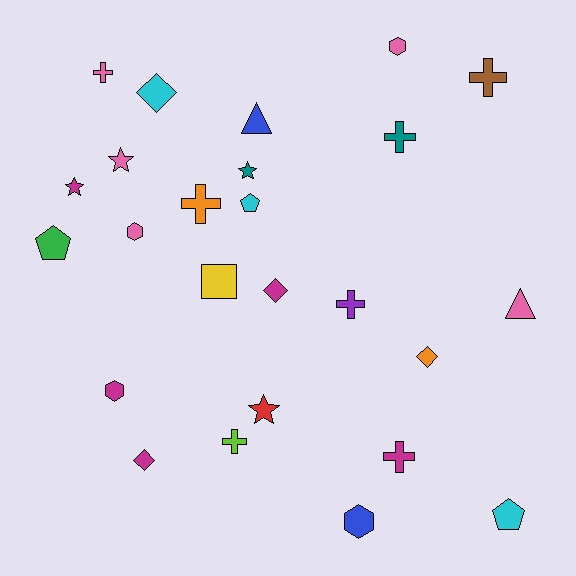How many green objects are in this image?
There is 1 green object.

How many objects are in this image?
There are 25 objects.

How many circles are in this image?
There are no circles.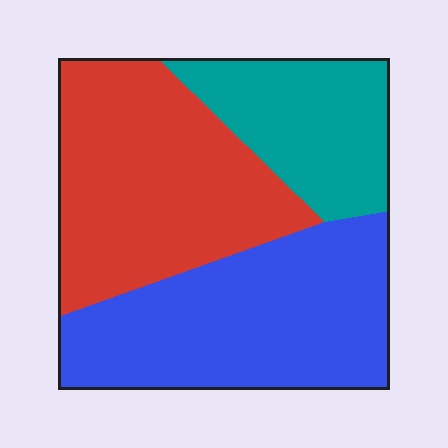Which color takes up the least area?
Teal, at roughly 20%.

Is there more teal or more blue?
Blue.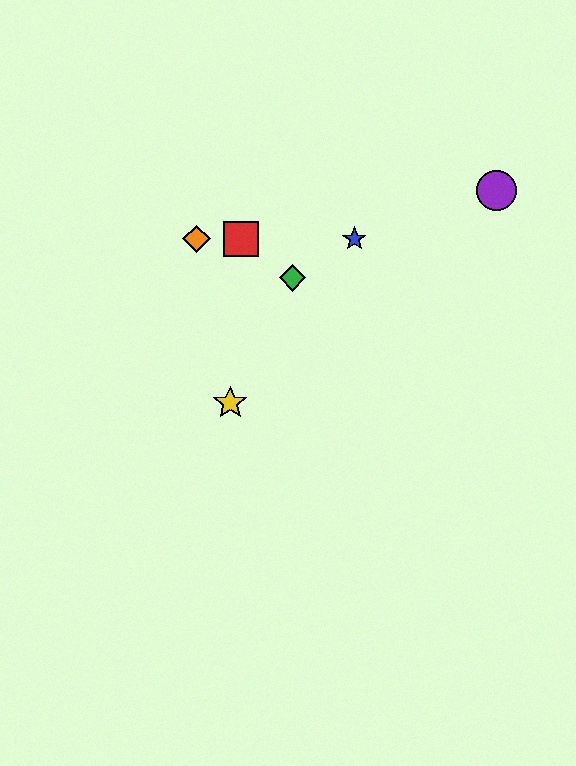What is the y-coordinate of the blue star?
The blue star is at y≈239.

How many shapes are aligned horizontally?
3 shapes (the red square, the blue star, the orange diamond) are aligned horizontally.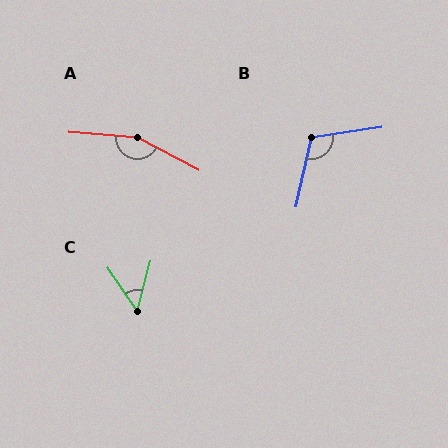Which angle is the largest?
A, at approximately 156 degrees.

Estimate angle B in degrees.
Approximately 111 degrees.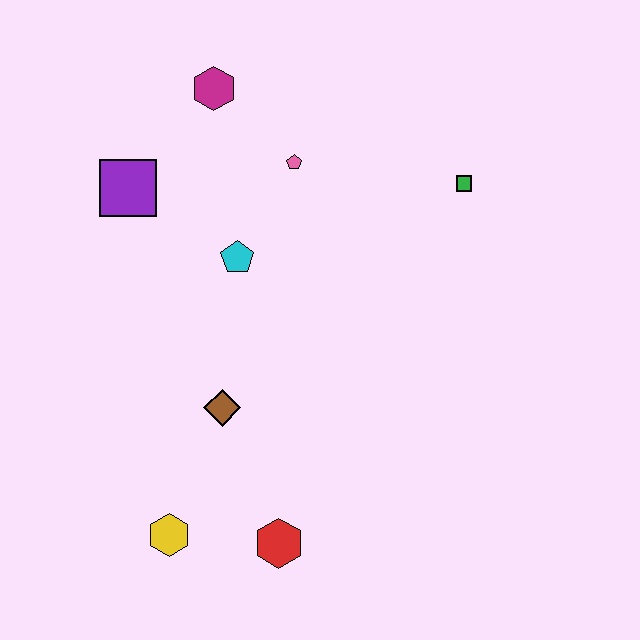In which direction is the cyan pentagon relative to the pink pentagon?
The cyan pentagon is below the pink pentagon.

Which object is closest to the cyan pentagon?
The pink pentagon is closest to the cyan pentagon.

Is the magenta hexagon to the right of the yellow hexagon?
Yes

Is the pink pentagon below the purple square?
No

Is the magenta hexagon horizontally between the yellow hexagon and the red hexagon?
Yes